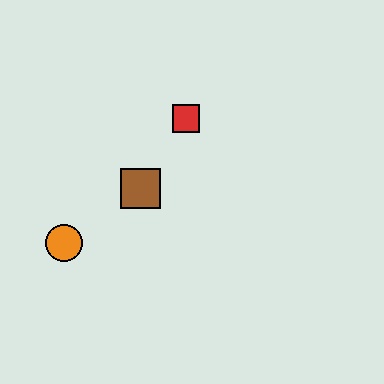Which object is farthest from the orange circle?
The red square is farthest from the orange circle.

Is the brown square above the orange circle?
Yes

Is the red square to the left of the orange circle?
No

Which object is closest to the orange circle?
The brown square is closest to the orange circle.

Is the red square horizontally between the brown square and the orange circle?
No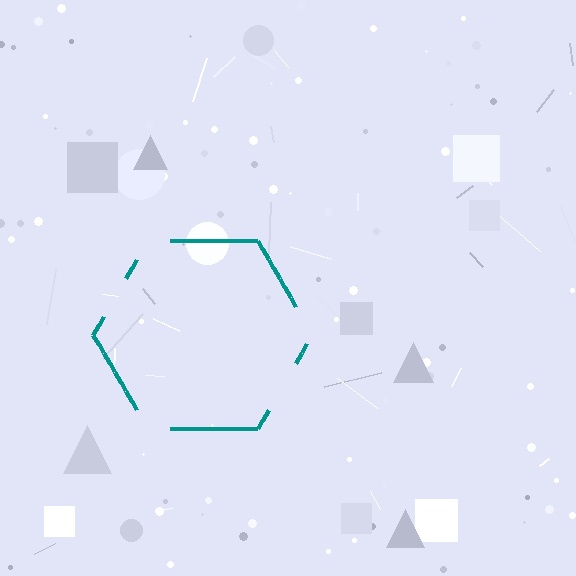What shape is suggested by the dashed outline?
The dashed outline suggests a hexagon.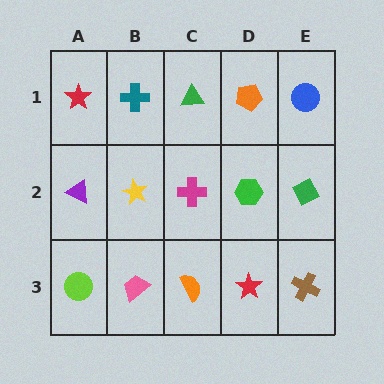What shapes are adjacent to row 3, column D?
A green hexagon (row 2, column D), an orange semicircle (row 3, column C), a brown cross (row 3, column E).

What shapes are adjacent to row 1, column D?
A green hexagon (row 2, column D), a green triangle (row 1, column C), a blue circle (row 1, column E).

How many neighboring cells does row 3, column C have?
3.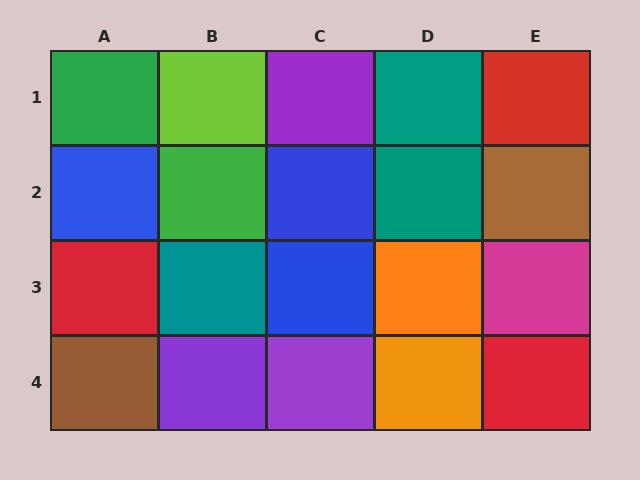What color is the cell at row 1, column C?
Purple.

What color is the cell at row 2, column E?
Brown.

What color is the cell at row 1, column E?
Red.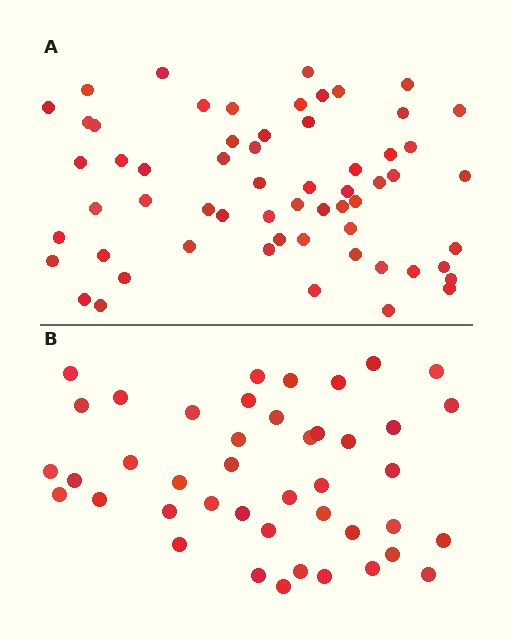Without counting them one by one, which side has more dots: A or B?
Region A (the top region) has more dots.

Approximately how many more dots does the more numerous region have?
Region A has approximately 15 more dots than region B.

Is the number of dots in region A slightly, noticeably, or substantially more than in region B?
Region A has noticeably more, but not dramatically so. The ratio is roughly 1.4 to 1.